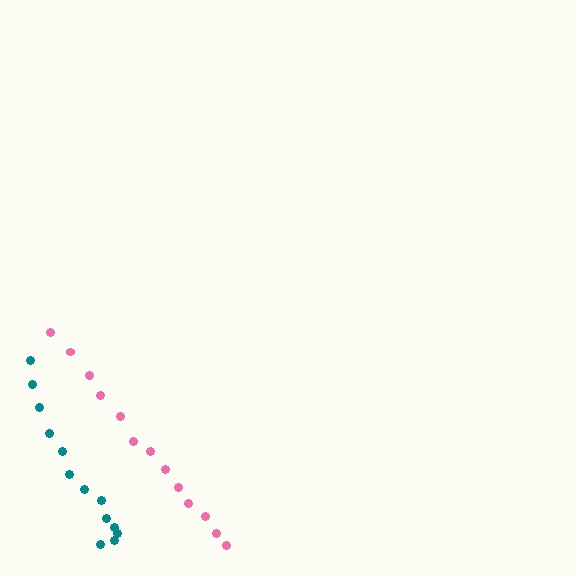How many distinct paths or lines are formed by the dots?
There are 2 distinct paths.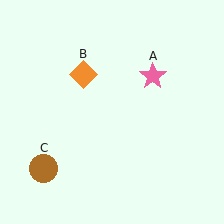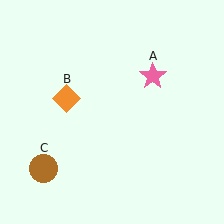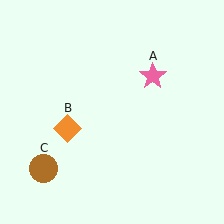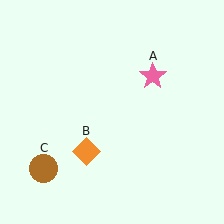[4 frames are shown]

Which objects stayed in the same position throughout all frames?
Pink star (object A) and brown circle (object C) remained stationary.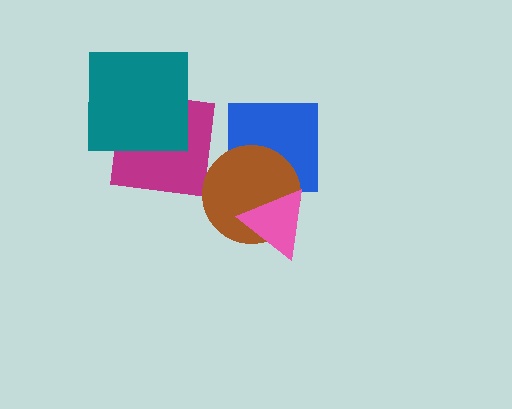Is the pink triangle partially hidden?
No, no other shape covers it.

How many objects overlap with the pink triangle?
2 objects overlap with the pink triangle.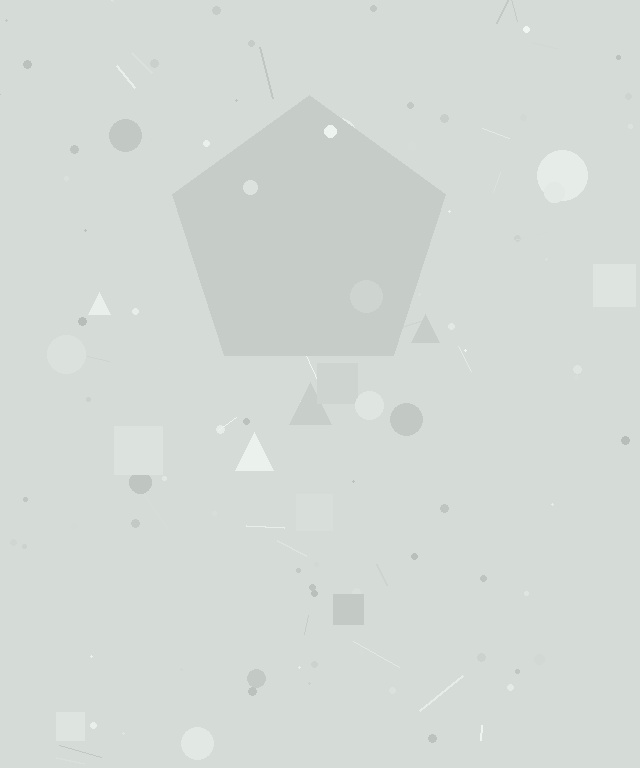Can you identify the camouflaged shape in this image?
The camouflaged shape is a pentagon.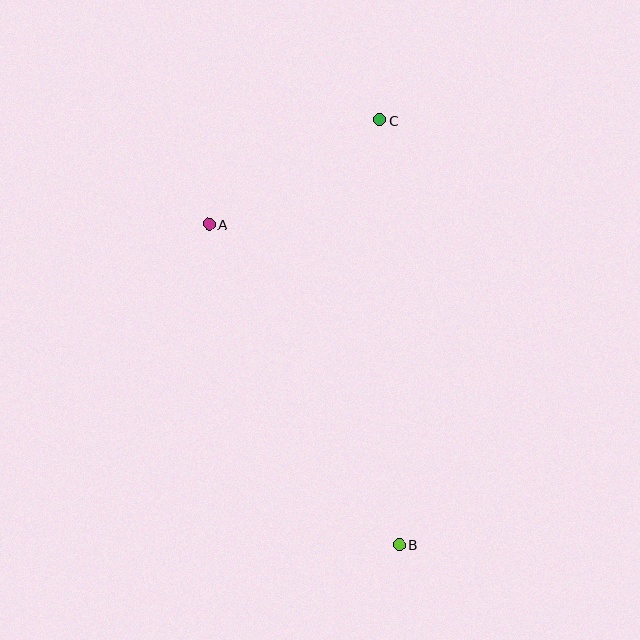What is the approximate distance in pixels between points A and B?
The distance between A and B is approximately 372 pixels.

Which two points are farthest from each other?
Points B and C are farthest from each other.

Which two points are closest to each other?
Points A and C are closest to each other.